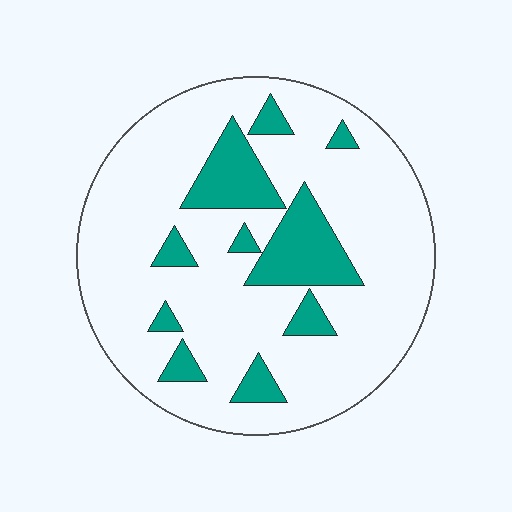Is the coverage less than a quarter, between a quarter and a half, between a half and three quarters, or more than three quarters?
Less than a quarter.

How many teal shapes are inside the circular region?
10.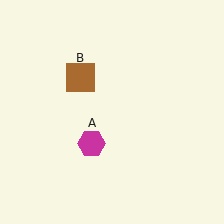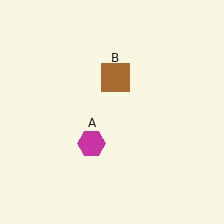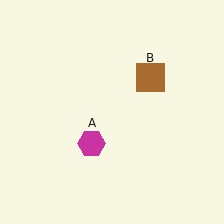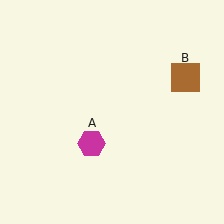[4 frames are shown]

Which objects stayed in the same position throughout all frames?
Magenta hexagon (object A) remained stationary.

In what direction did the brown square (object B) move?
The brown square (object B) moved right.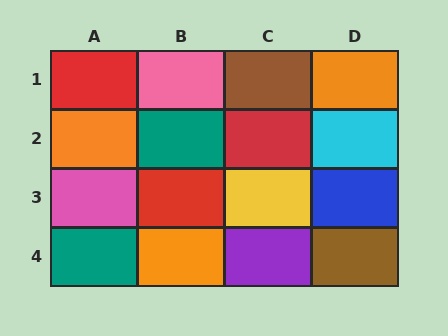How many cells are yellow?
1 cell is yellow.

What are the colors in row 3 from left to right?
Pink, red, yellow, blue.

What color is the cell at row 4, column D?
Brown.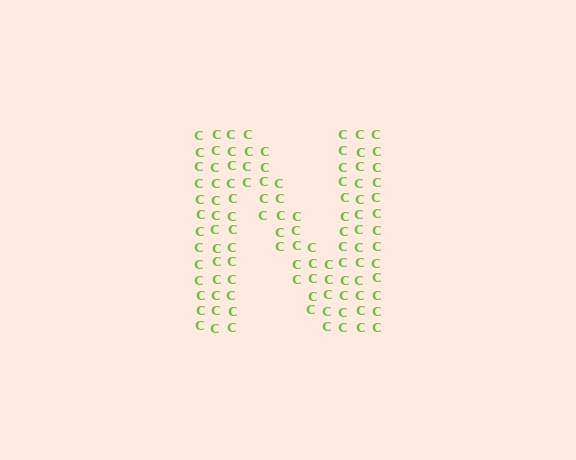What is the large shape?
The large shape is the letter N.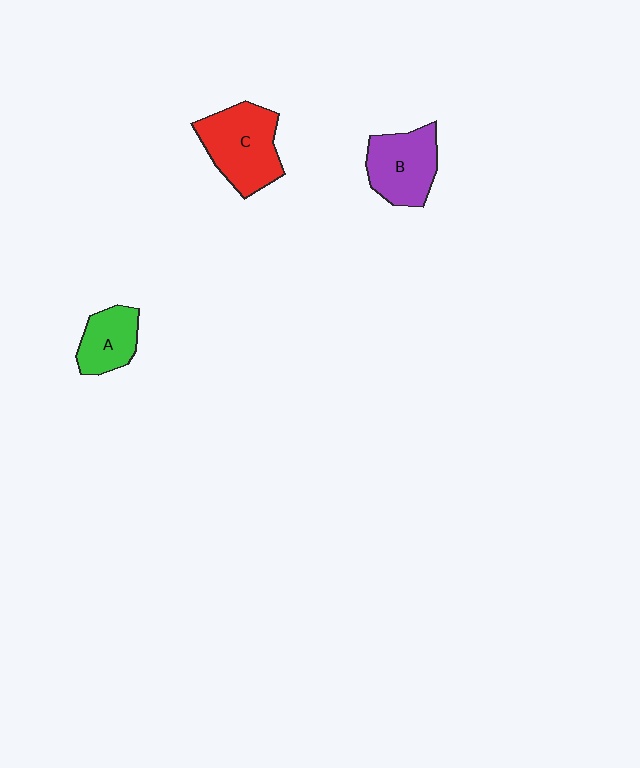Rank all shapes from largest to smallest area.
From largest to smallest: C (red), B (purple), A (green).